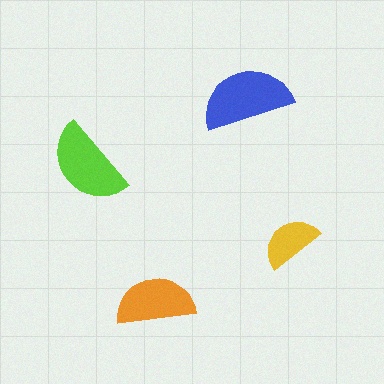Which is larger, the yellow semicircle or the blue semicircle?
The blue one.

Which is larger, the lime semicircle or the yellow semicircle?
The lime one.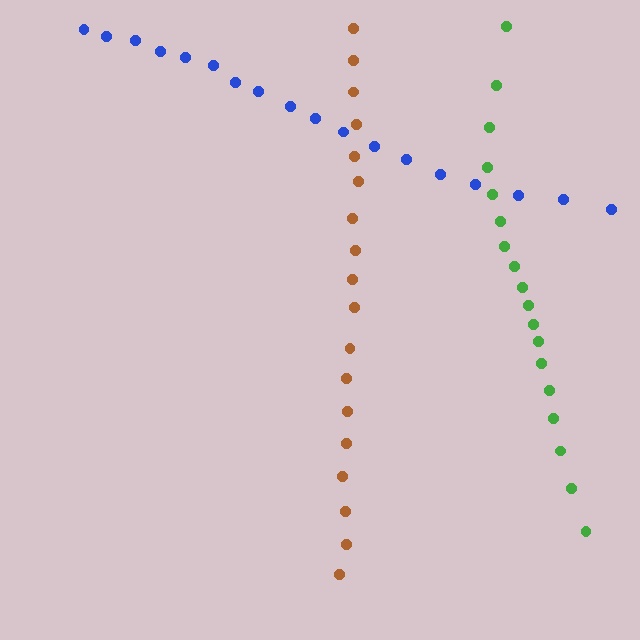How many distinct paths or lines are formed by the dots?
There are 3 distinct paths.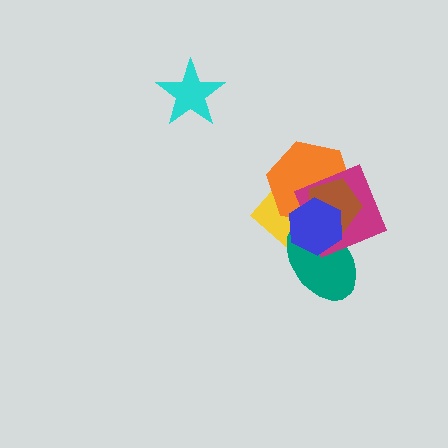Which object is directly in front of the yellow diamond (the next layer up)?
The orange hexagon is directly in front of the yellow diamond.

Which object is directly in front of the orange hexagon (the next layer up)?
The teal ellipse is directly in front of the orange hexagon.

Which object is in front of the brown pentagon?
The blue hexagon is in front of the brown pentagon.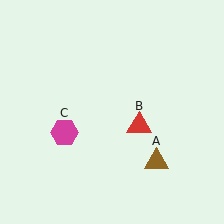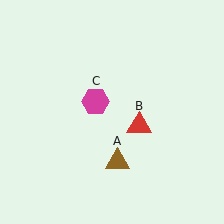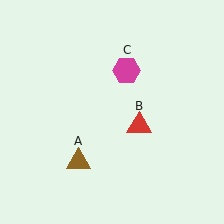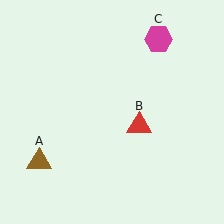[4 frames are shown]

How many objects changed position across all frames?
2 objects changed position: brown triangle (object A), magenta hexagon (object C).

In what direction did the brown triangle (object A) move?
The brown triangle (object A) moved left.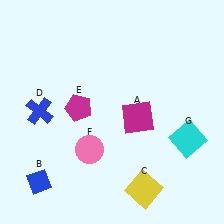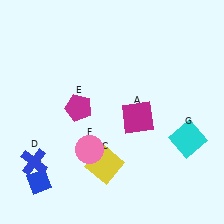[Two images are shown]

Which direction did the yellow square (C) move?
The yellow square (C) moved left.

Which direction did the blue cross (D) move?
The blue cross (D) moved down.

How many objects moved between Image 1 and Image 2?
2 objects moved between the two images.